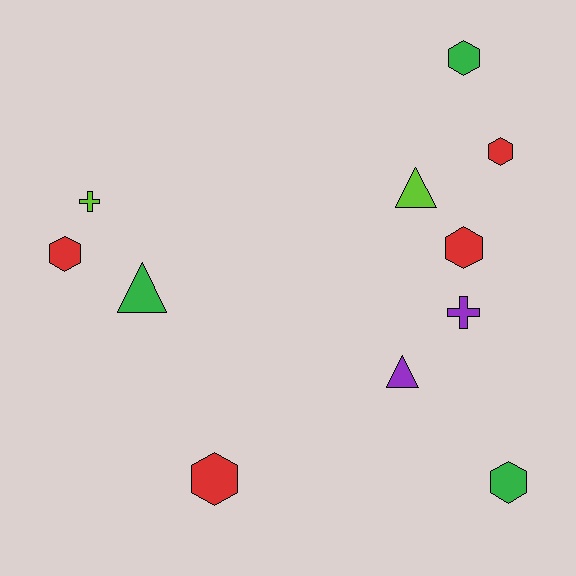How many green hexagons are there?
There are 2 green hexagons.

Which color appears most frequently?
Red, with 4 objects.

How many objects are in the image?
There are 11 objects.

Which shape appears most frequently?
Hexagon, with 6 objects.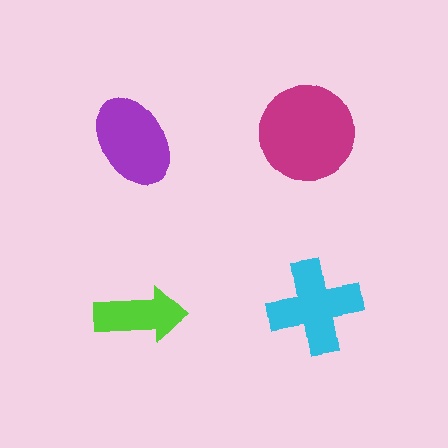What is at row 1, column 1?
A purple ellipse.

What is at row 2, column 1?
A lime arrow.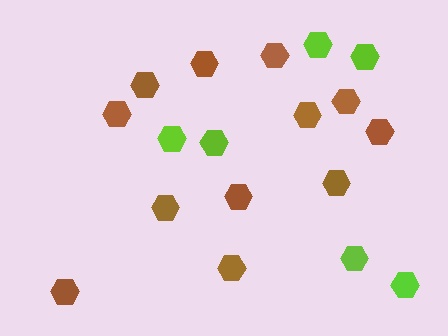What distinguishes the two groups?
There are 2 groups: one group of brown hexagons (12) and one group of lime hexagons (6).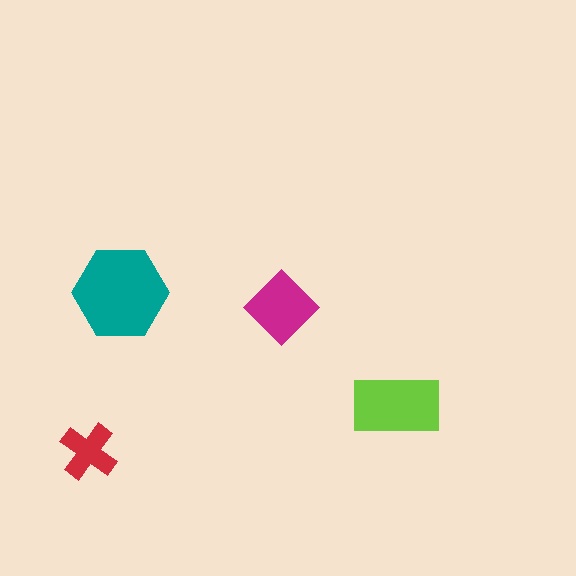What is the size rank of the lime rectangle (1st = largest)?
2nd.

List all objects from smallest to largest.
The red cross, the magenta diamond, the lime rectangle, the teal hexagon.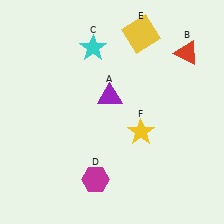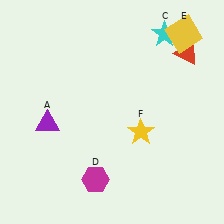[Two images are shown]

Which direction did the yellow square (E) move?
The yellow square (E) moved right.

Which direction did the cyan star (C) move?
The cyan star (C) moved right.